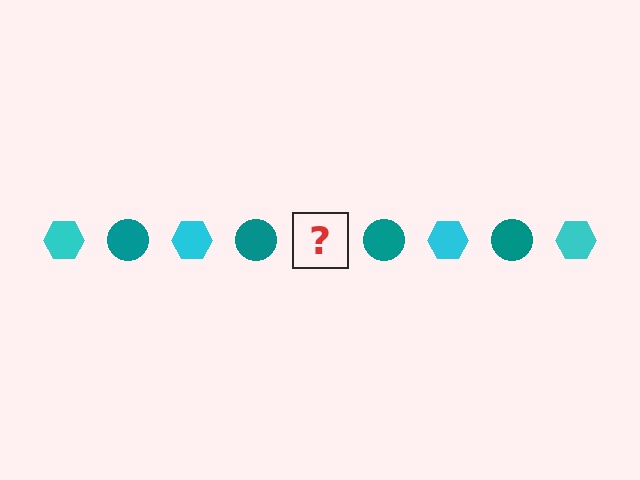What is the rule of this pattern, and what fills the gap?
The rule is that the pattern alternates between cyan hexagon and teal circle. The gap should be filled with a cyan hexagon.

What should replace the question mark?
The question mark should be replaced with a cyan hexagon.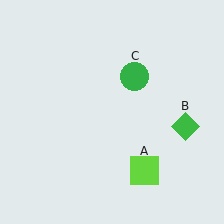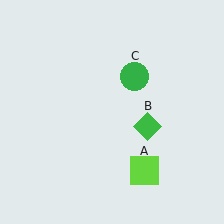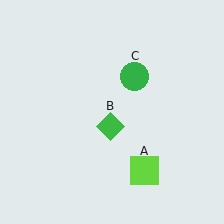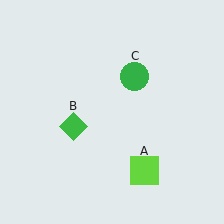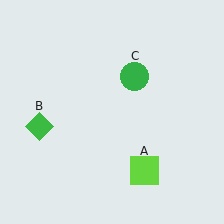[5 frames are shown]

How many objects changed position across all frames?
1 object changed position: green diamond (object B).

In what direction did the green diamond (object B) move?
The green diamond (object B) moved left.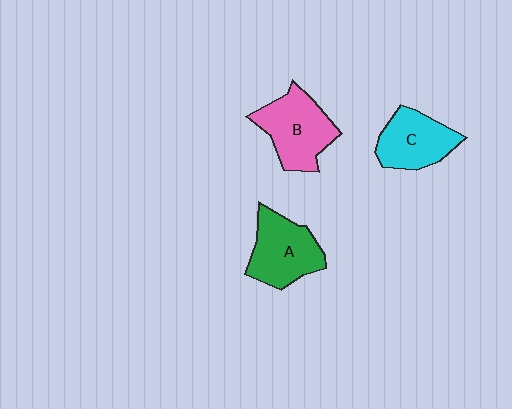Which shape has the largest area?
Shape B (pink).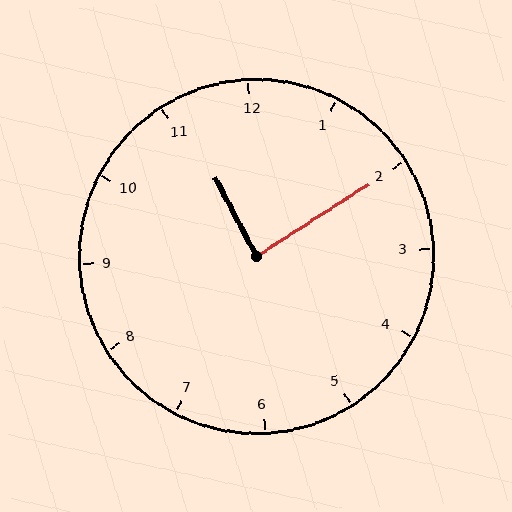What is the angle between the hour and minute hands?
Approximately 85 degrees.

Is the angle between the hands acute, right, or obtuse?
It is right.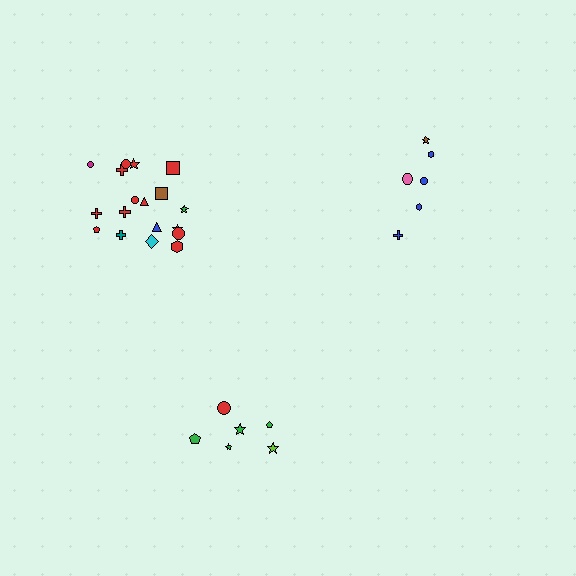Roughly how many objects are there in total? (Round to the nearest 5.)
Roughly 30 objects in total.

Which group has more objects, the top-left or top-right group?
The top-left group.